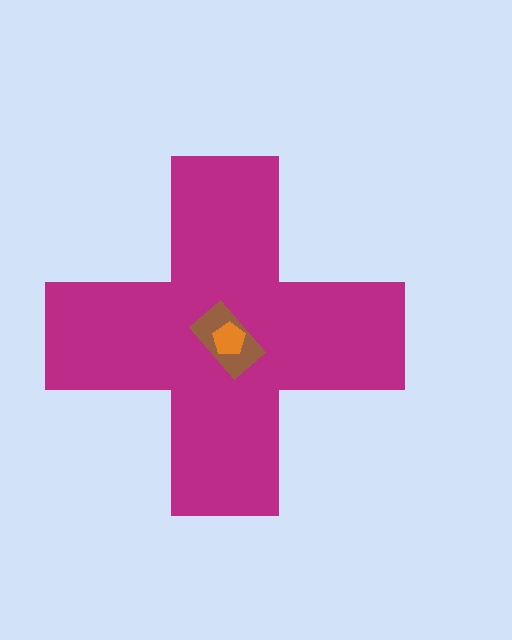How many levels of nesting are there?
3.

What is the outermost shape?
The magenta cross.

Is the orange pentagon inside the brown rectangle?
Yes.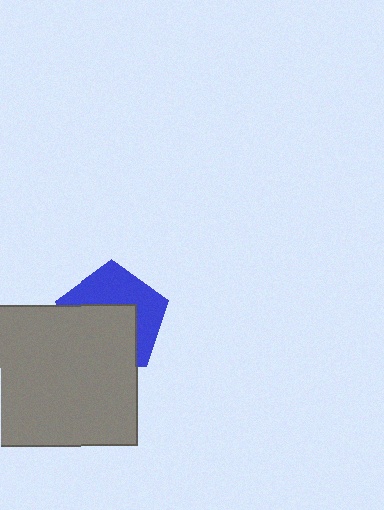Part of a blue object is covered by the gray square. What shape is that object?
It is a pentagon.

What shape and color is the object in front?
The object in front is a gray square.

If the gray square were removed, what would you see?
You would see the complete blue pentagon.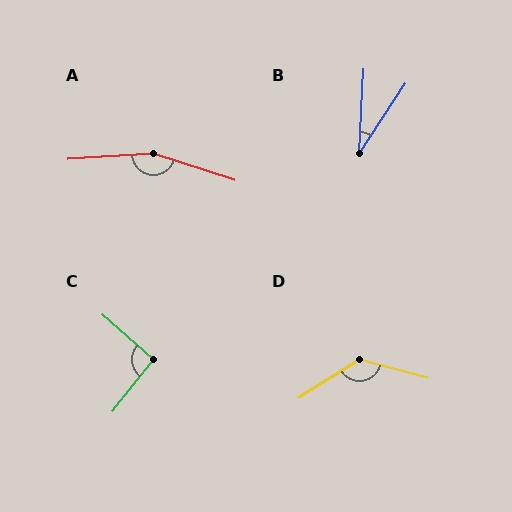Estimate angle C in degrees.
Approximately 93 degrees.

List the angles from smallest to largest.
B (30°), C (93°), D (132°), A (159°).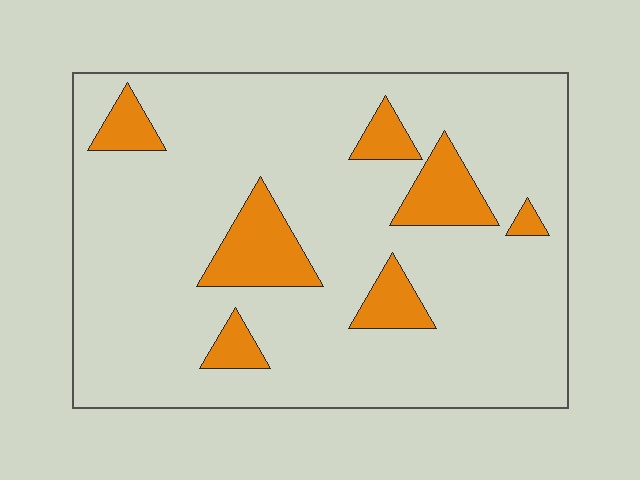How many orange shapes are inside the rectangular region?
7.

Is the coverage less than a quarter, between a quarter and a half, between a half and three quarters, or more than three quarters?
Less than a quarter.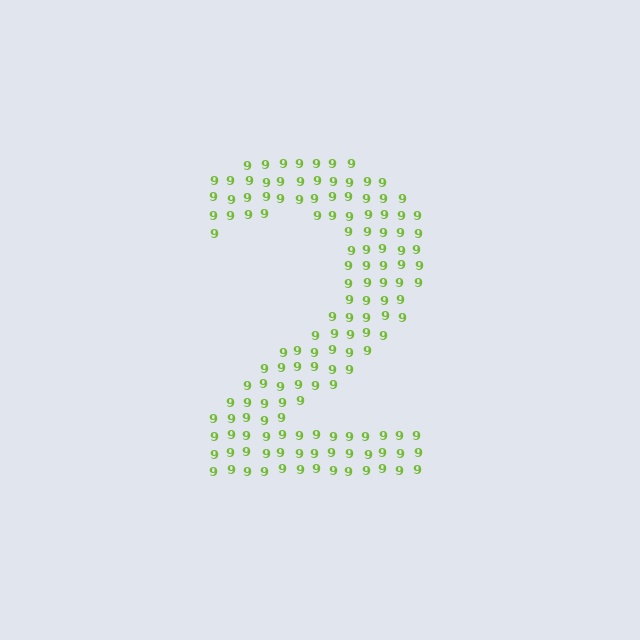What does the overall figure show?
The overall figure shows the digit 2.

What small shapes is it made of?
It is made of small digit 9's.